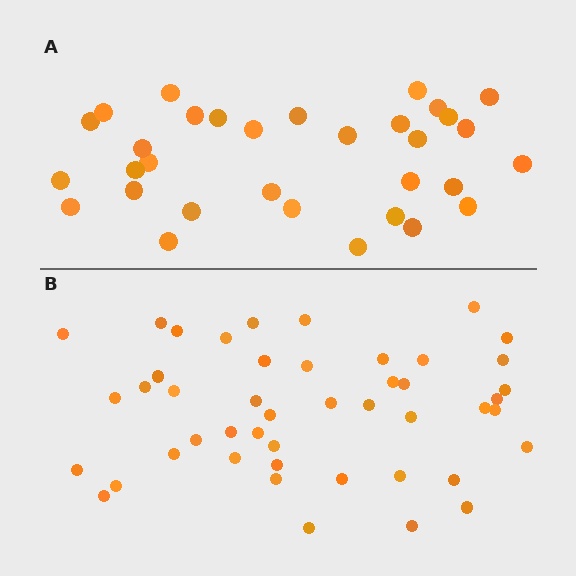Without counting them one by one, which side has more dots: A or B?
Region B (the bottom region) has more dots.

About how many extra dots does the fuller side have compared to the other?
Region B has approximately 15 more dots than region A.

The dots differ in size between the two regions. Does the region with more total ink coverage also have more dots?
No. Region A has more total ink coverage because its dots are larger, but region B actually contains more individual dots. Total area can be misleading — the number of items is what matters here.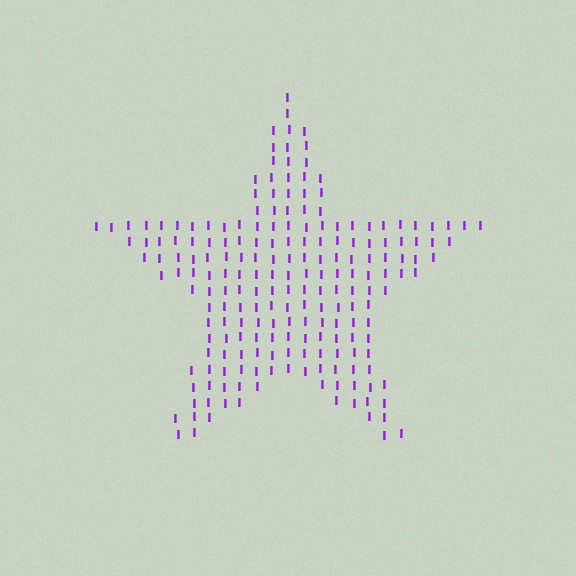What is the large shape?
The large shape is a star.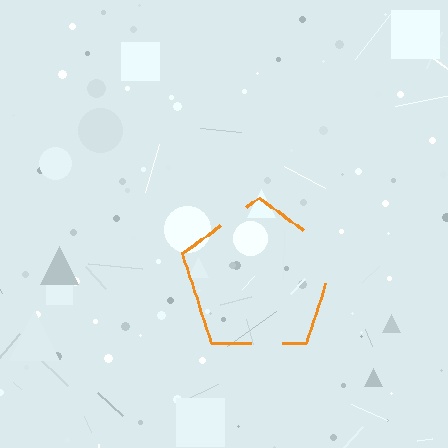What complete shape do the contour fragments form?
The contour fragments form a pentagon.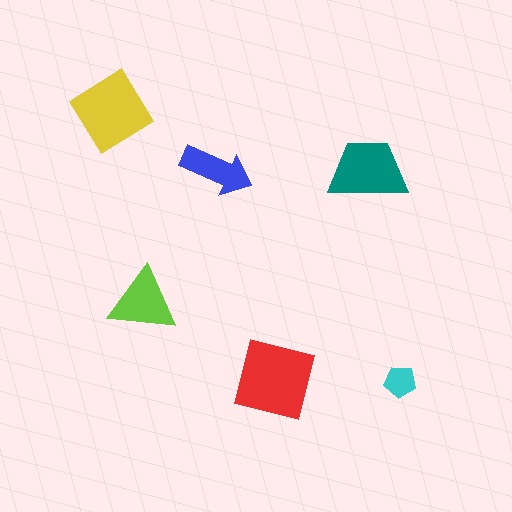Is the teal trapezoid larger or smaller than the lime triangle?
Larger.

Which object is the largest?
The red square.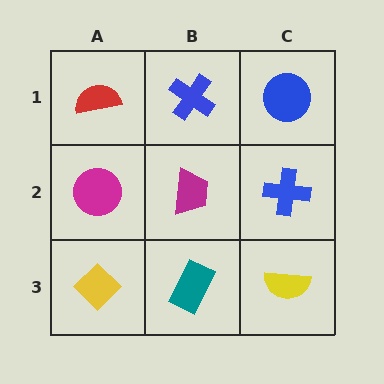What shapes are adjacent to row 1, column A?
A magenta circle (row 2, column A), a blue cross (row 1, column B).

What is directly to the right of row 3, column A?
A teal rectangle.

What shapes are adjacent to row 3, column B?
A magenta trapezoid (row 2, column B), a yellow diamond (row 3, column A), a yellow semicircle (row 3, column C).